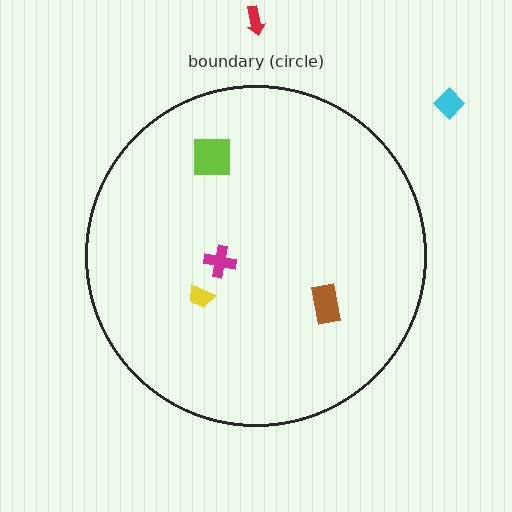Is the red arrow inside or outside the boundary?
Outside.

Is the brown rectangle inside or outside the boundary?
Inside.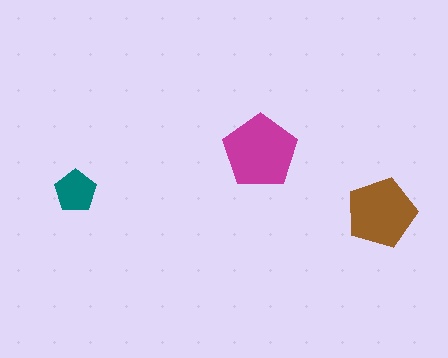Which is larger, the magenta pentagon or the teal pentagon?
The magenta one.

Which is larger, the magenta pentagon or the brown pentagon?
The magenta one.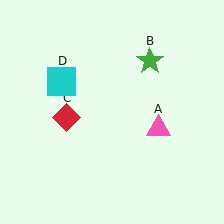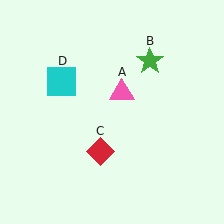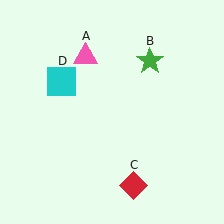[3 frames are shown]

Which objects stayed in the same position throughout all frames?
Green star (object B) and cyan square (object D) remained stationary.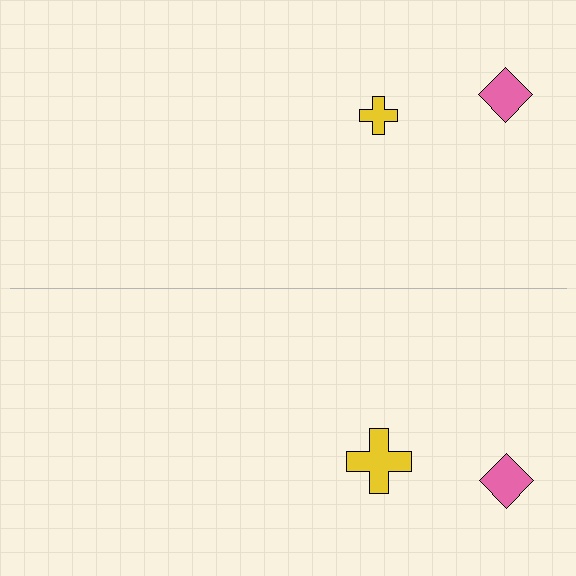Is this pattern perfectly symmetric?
No, the pattern is not perfectly symmetric. The yellow cross on the bottom side has a different size than its mirror counterpart.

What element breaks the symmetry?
The yellow cross on the bottom side has a different size than its mirror counterpart.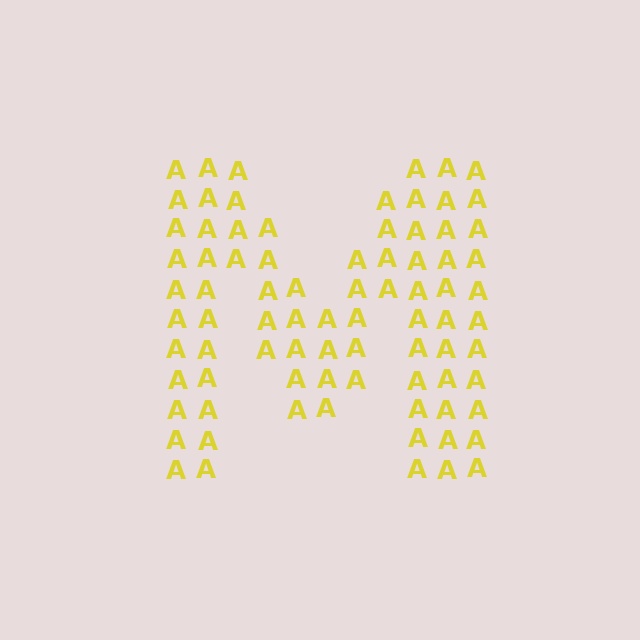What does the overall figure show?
The overall figure shows the letter M.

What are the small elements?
The small elements are letter A's.